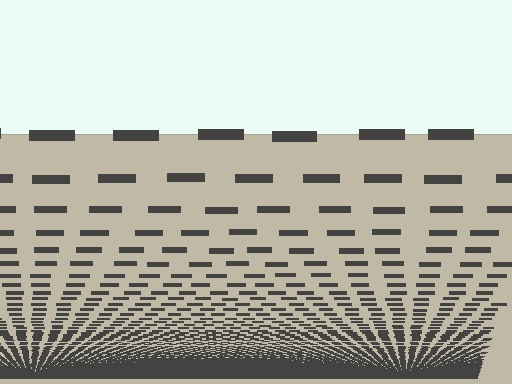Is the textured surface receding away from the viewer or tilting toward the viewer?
The surface appears to tilt toward the viewer. Texture elements get larger and sparser toward the top.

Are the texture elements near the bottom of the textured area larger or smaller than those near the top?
Smaller. The gradient is inverted — elements near the bottom are smaller and denser.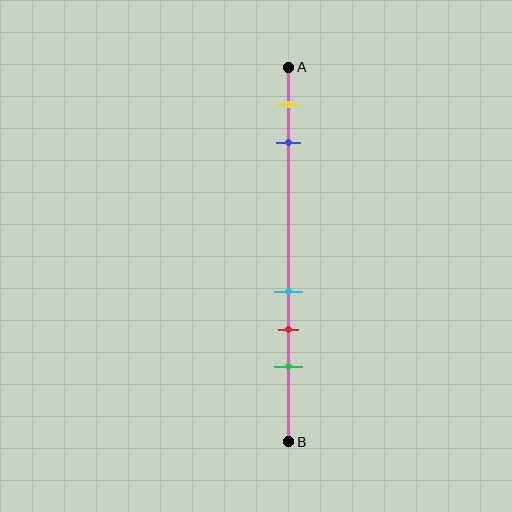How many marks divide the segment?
There are 5 marks dividing the segment.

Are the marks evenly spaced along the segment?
No, the marks are not evenly spaced.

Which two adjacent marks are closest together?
The cyan and red marks are the closest adjacent pair.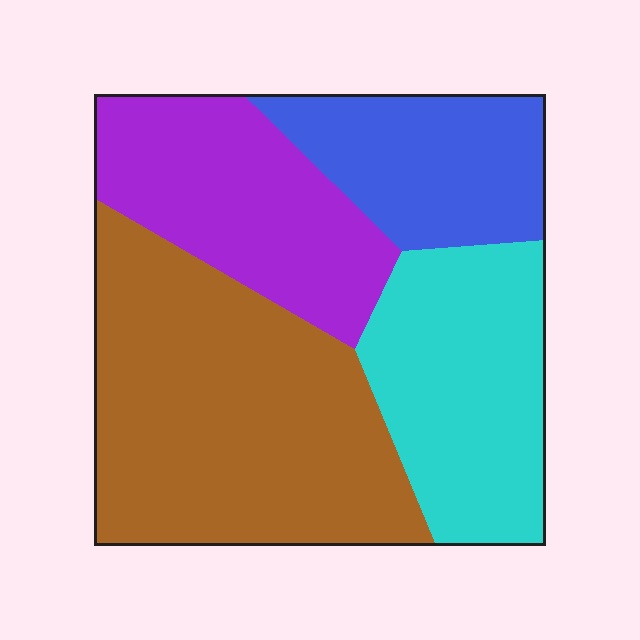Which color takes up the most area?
Brown, at roughly 40%.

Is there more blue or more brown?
Brown.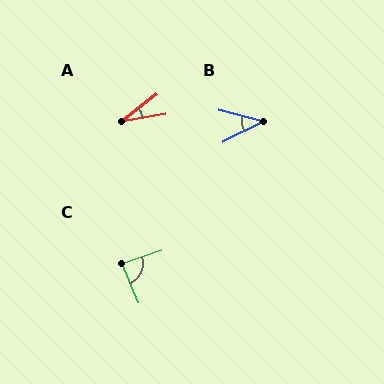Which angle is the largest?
C, at approximately 86 degrees.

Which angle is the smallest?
A, at approximately 28 degrees.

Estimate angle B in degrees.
Approximately 41 degrees.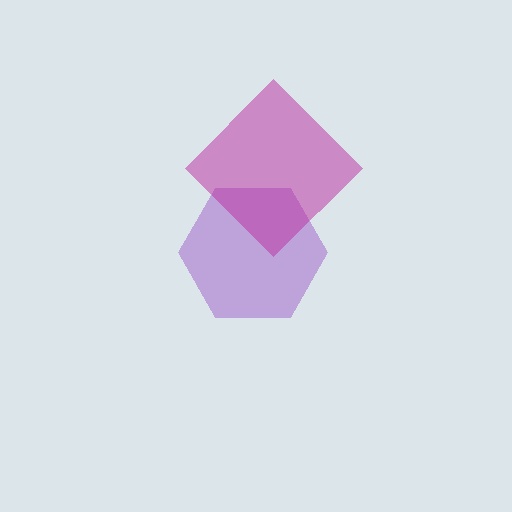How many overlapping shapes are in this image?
There are 2 overlapping shapes in the image.